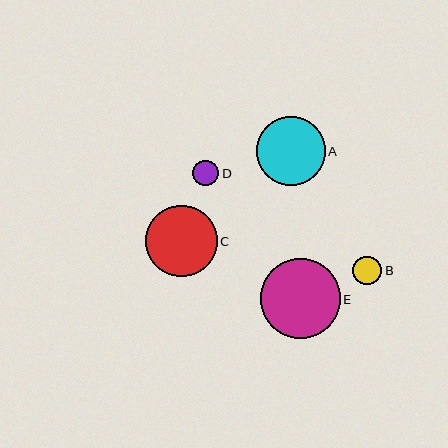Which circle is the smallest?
Circle D is the smallest with a size of approximately 26 pixels.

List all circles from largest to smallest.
From largest to smallest: E, C, A, B, D.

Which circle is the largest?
Circle E is the largest with a size of approximately 80 pixels.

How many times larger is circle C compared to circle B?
Circle C is approximately 2.5 times the size of circle B.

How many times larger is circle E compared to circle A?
Circle E is approximately 1.2 times the size of circle A.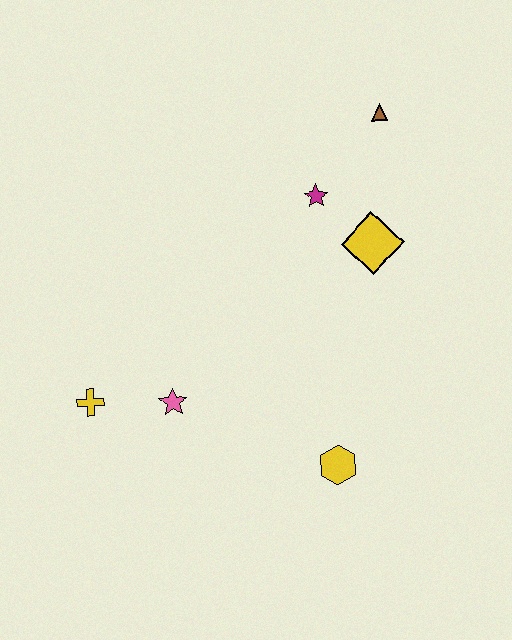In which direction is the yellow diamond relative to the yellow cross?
The yellow diamond is to the right of the yellow cross.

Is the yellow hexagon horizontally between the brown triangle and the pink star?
Yes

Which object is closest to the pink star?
The yellow cross is closest to the pink star.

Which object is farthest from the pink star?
The brown triangle is farthest from the pink star.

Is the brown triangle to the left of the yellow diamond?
No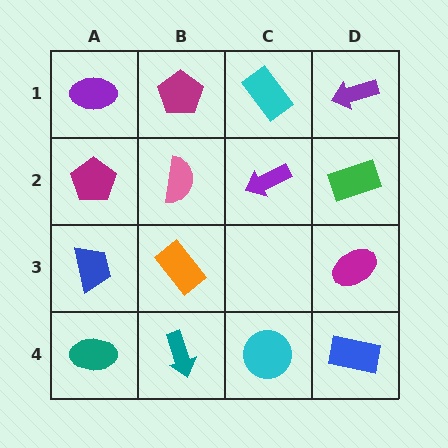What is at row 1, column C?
A cyan rectangle.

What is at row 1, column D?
A purple arrow.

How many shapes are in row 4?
4 shapes.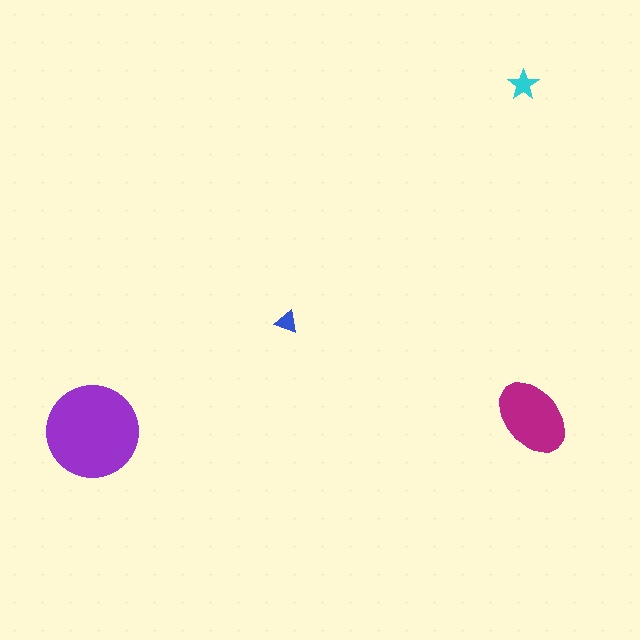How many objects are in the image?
There are 4 objects in the image.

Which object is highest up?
The cyan star is topmost.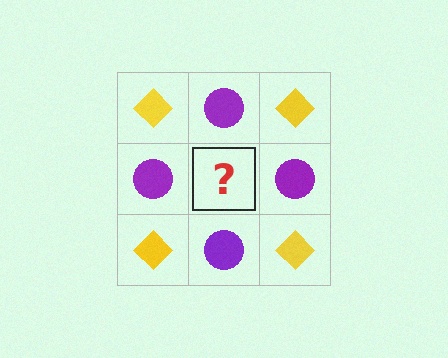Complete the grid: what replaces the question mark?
The question mark should be replaced with a yellow diamond.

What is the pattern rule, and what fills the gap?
The rule is that it alternates yellow diamond and purple circle in a checkerboard pattern. The gap should be filled with a yellow diamond.